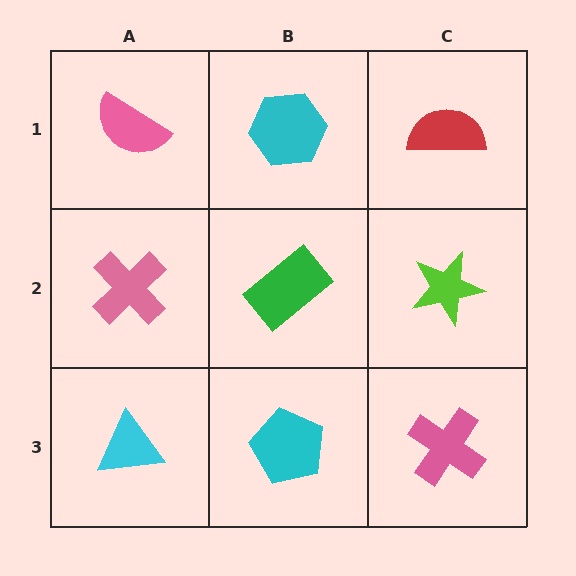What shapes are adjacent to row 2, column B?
A cyan hexagon (row 1, column B), a cyan pentagon (row 3, column B), a pink cross (row 2, column A), a lime star (row 2, column C).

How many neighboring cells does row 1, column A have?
2.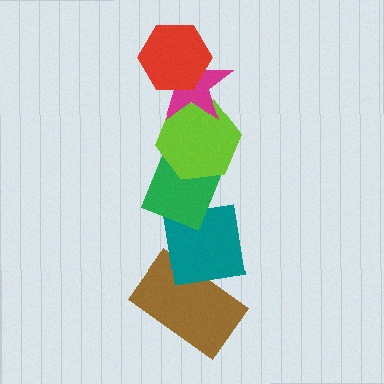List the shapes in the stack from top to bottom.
From top to bottom: the red hexagon, the magenta star, the lime hexagon, the green diamond, the teal square, the brown rectangle.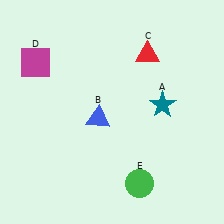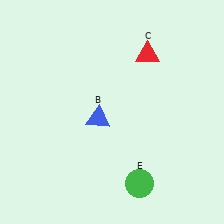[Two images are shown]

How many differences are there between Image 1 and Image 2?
There are 2 differences between the two images.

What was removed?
The teal star (A), the magenta square (D) were removed in Image 2.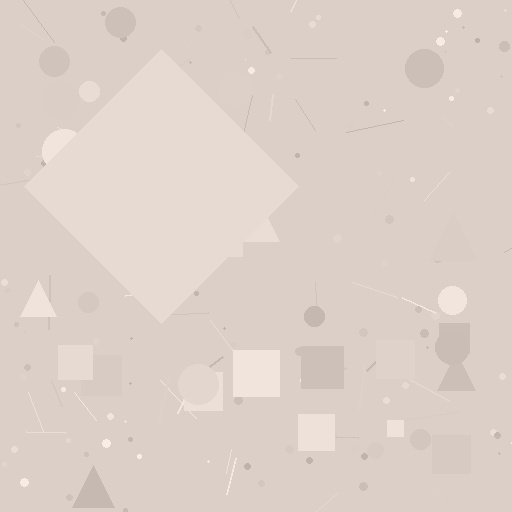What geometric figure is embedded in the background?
A diamond is embedded in the background.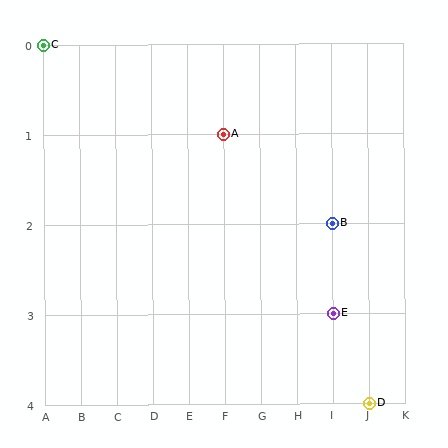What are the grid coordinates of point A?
Point A is at grid coordinates (F, 1).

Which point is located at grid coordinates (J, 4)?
Point D is at (J, 4).